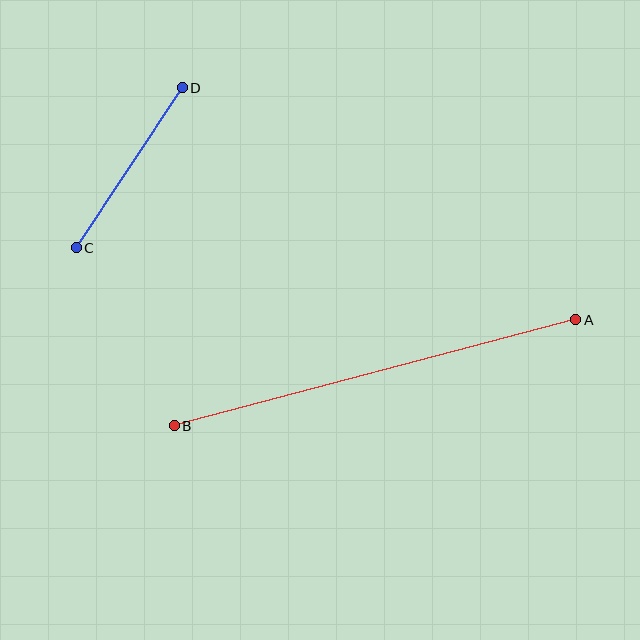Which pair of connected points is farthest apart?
Points A and B are farthest apart.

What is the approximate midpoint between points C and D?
The midpoint is at approximately (129, 168) pixels.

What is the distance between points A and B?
The distance is approximately 415 pixels.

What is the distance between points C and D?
The distance is approximately 192 pixels.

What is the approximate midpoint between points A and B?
The midpoint is at approximately (375, 373) pixels.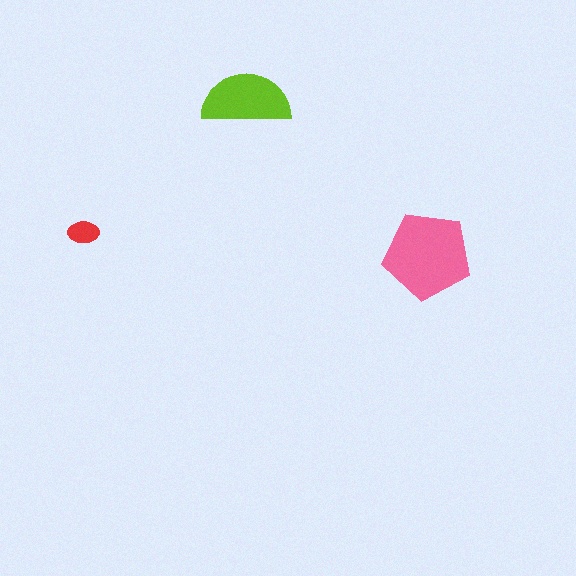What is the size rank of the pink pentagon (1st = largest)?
1st.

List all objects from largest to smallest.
The pink pentagon, the lime semicircle, the red ellipse.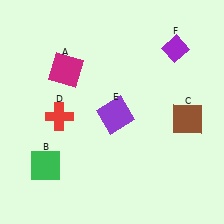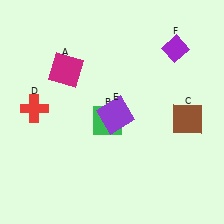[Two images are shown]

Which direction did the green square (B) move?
The green square (B) moved right.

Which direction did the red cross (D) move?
The red cross (D) moved left.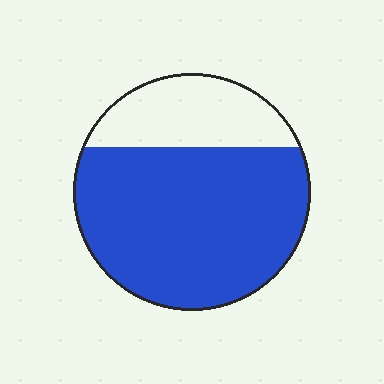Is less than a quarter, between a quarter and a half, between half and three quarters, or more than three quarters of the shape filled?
Between half and three quarters.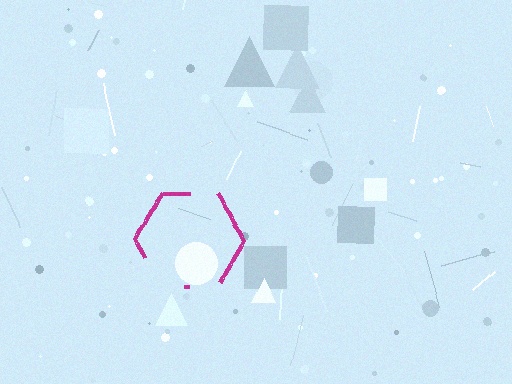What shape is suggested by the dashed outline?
The dashed outline suggests a hexagon.